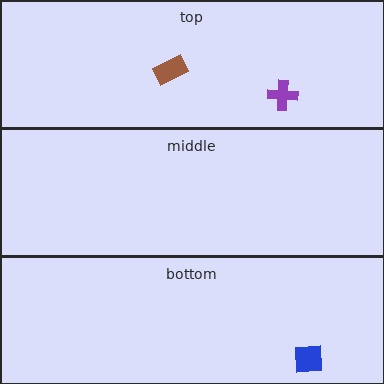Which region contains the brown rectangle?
The top region.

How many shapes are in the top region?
2.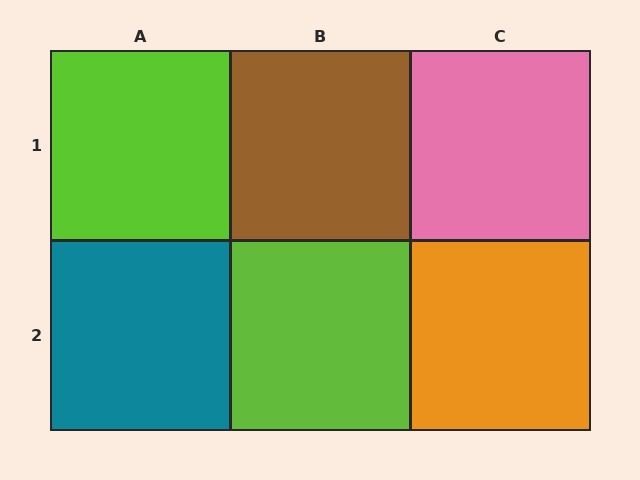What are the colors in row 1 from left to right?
Lime, brown, pink.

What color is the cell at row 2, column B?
Lime.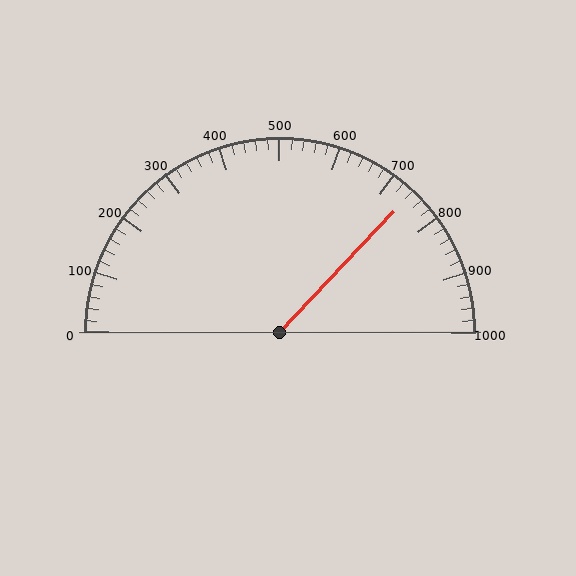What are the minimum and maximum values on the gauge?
The gauge ranges from 0 to 1000.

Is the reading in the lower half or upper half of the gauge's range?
The reading is in the upper half of the range (0 to 1000).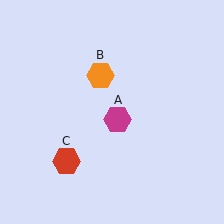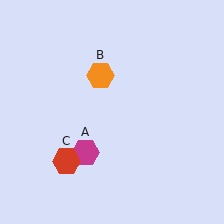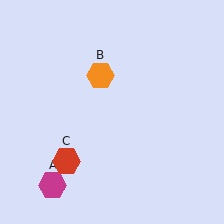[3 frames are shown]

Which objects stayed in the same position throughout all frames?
Orange hexagon (object B) and red hexagon (object C) remained stationary.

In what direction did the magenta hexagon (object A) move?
The magenta hexagon (object A) moved down and to the left.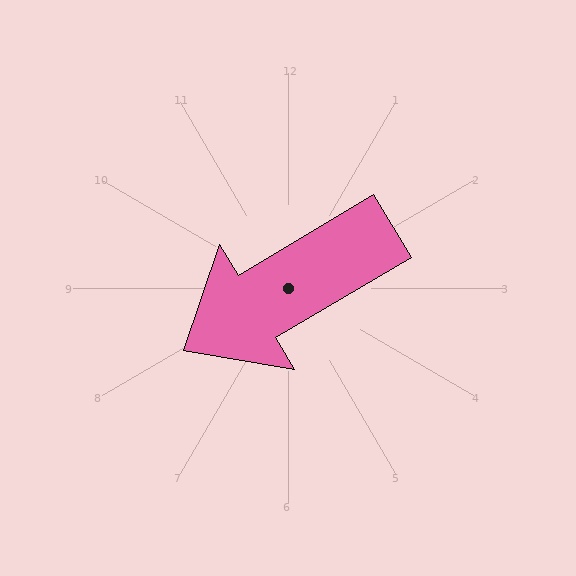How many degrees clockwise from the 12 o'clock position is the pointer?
Approximately 239 degrees.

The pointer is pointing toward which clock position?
Roughly 8 o'clock.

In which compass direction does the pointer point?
Southwest.